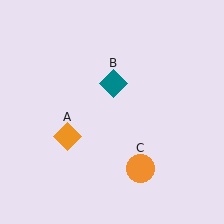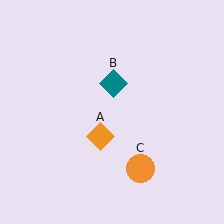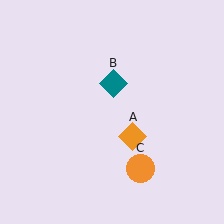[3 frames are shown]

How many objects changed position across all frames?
1 object changed position: orange diamond (object A).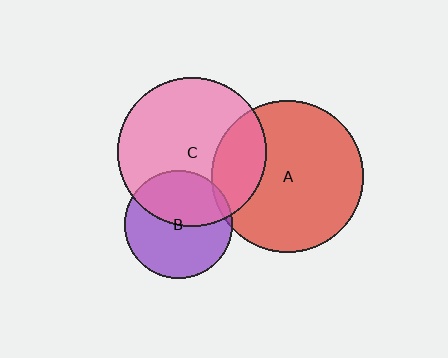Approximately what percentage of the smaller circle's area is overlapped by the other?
Approximately 5%.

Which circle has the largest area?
Circle A (red).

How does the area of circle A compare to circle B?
Approximately 2.0 times.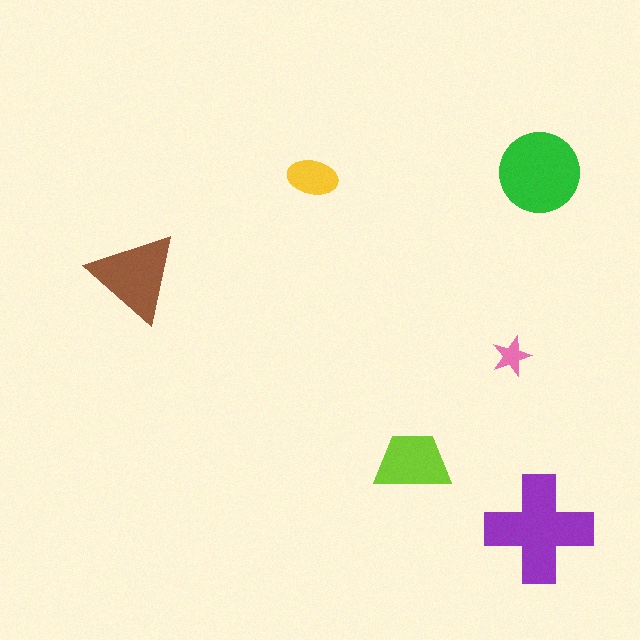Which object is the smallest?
The pink star.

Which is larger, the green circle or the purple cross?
The purple cross.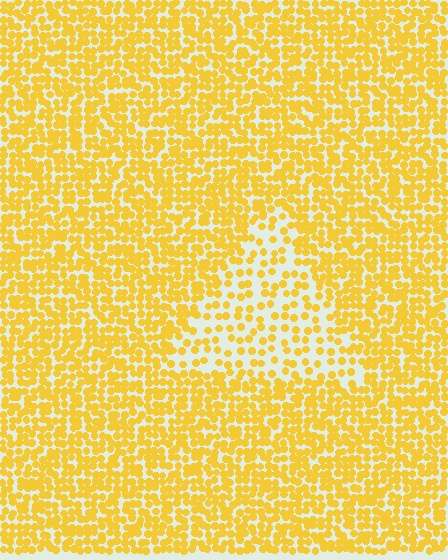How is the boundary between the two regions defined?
The boundary is defined by a change in element density (approximately 2.2x ratio). All elements are the same color, size, and shape.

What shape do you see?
I see a triangle.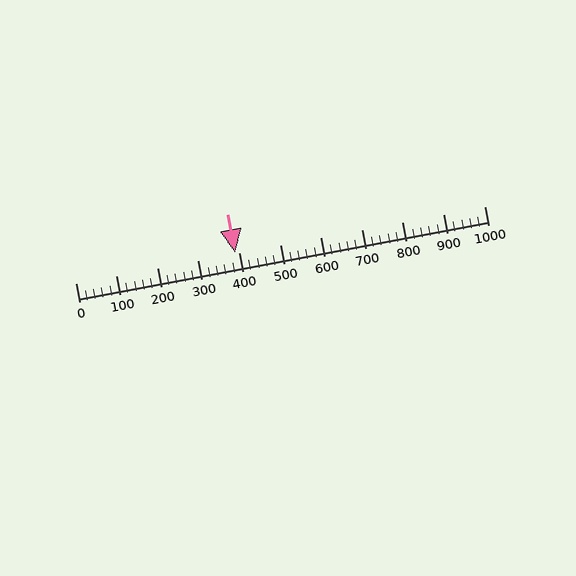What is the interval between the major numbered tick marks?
The major tick marks are spaced 100 units apart.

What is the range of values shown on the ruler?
The ruler shows values from 0 to 1000.